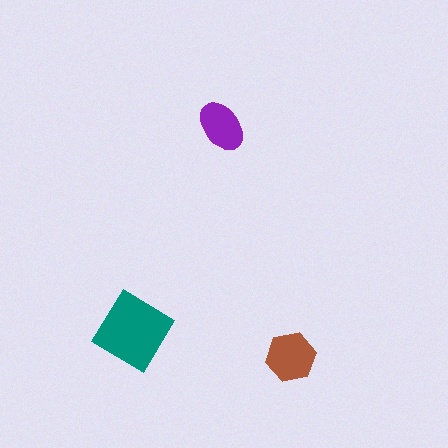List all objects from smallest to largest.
The purple ellipse, the brown hexagon, the teal diamond.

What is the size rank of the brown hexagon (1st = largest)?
2nd.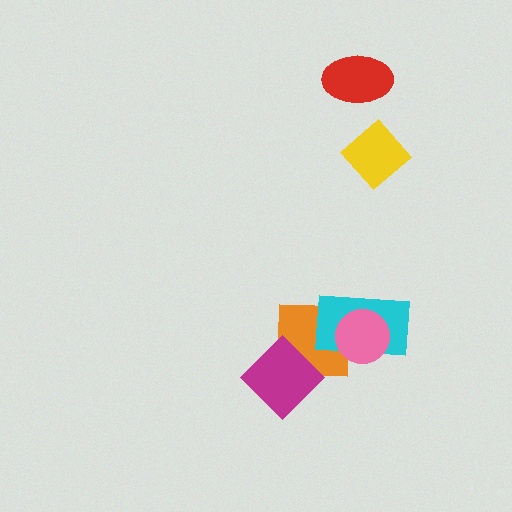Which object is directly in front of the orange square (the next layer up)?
The cyan rectangle is directly in front of the orange square.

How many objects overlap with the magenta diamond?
1 object overlaps with the magenta diamond.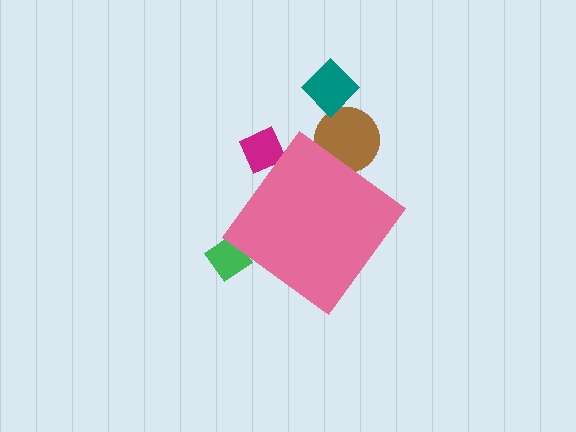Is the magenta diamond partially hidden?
Yes, the magenta diamond is partially hidden behind the pink diamond.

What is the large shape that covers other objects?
A pink diamond.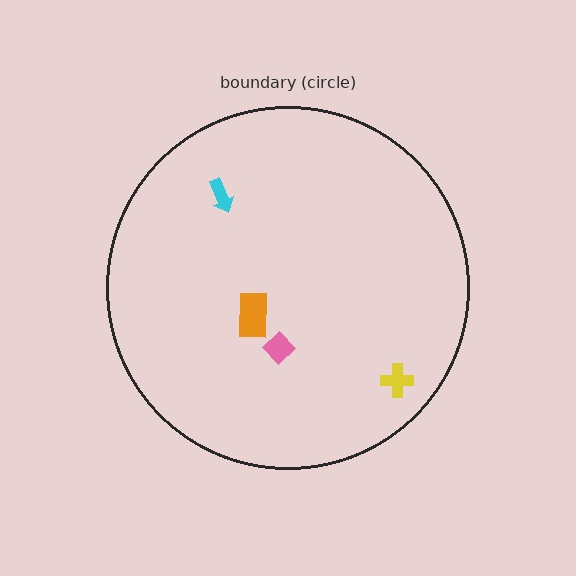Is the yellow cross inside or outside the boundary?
Inside.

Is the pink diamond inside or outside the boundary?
Inside.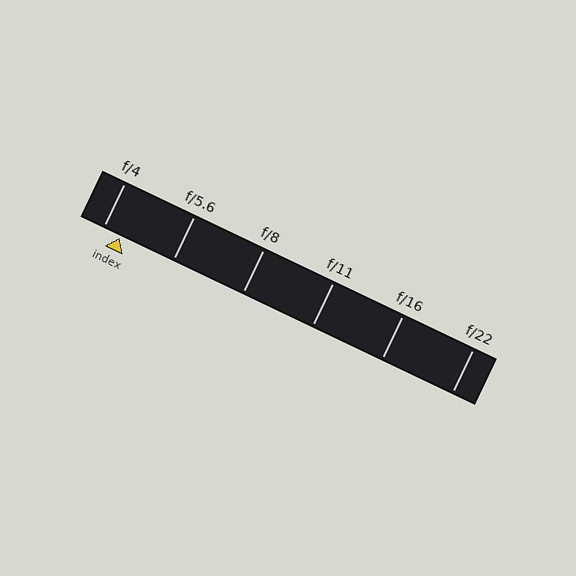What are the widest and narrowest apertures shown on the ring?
The widest aperture shown is f/4 and the narrowest is f/22.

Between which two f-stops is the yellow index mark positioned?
The index mark is between f/4 and f/5.6.